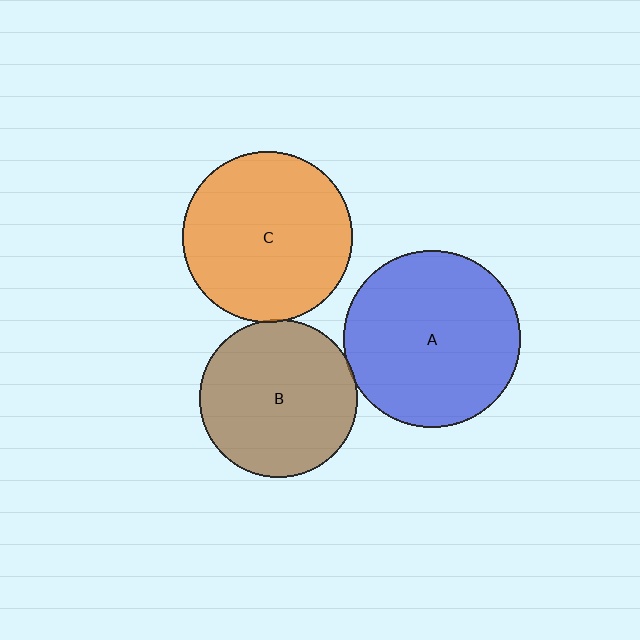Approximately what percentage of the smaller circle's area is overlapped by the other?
Approximately 5%.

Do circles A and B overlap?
Yes.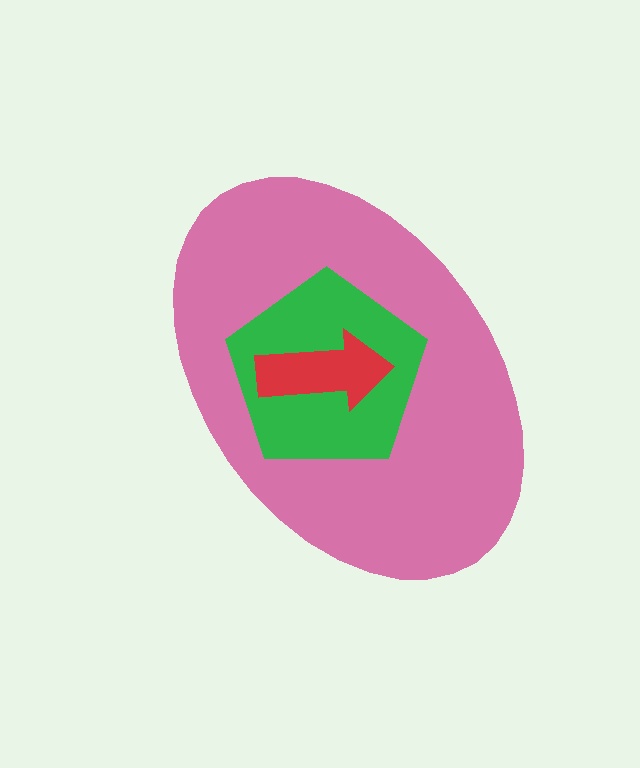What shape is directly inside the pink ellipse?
The green pentagon.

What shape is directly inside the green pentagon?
The red arrow.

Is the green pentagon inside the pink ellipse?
Yes.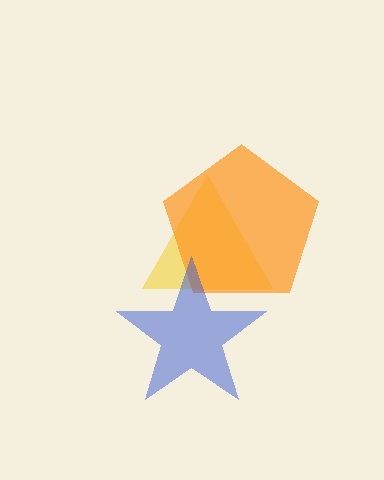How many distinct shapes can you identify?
There are 3 distinct shapes: a yellow triangle, an orange pentagon, a blue star.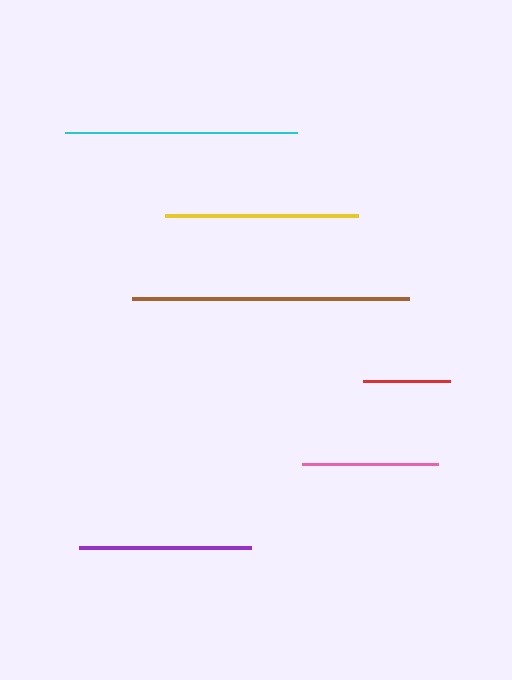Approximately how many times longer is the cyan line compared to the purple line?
The cyan line is approximately 1.3 times the length of the purple line.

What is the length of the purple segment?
The purple segment is approximately 172 pixels long.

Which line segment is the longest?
The brown line is the longest at approximately 276 pixels.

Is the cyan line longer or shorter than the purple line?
The cyan line is longer than the purple line.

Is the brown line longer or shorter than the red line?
The brown line is longer than the red line.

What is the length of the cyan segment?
The cyan segment is approximately 232 pixels long.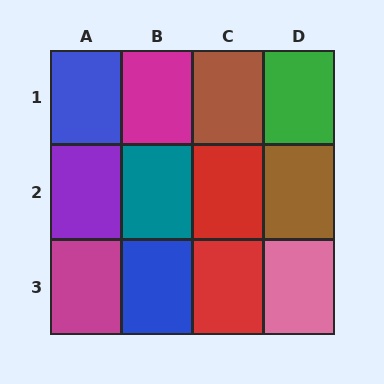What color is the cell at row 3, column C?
Red.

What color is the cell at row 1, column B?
Magenta.